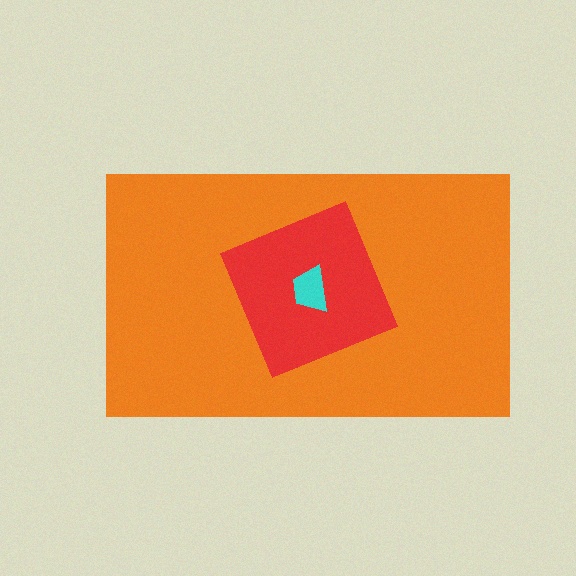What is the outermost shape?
The orange rectangle.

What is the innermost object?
The cyan trapezoid.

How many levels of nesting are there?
3.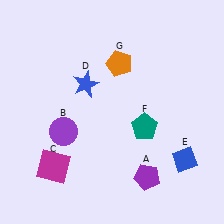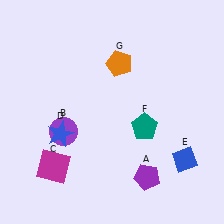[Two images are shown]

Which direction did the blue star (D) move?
The blue star (D) moved down.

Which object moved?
The blue star (D) moved down.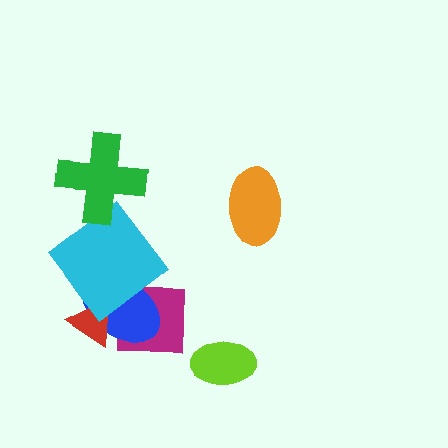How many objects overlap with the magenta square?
1 object overlaps with the magenta square.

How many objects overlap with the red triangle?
2 objects overlap with the red triangle.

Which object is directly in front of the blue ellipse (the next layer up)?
The red triangle is directly in front of the blue ellipse.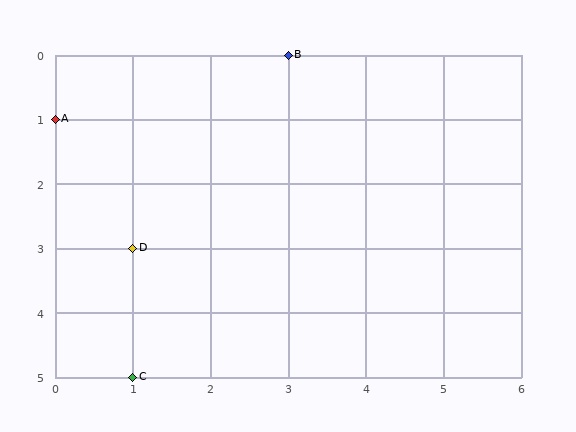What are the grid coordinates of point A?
Point A is at grid coordinates (0, 1).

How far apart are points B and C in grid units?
Points B and C are 2 columns and 5 rows apart (about 5.4 grid units diagonally).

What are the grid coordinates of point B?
Point B is at grid coordinates (3, 0).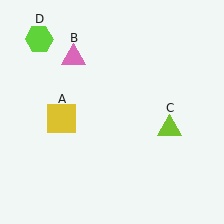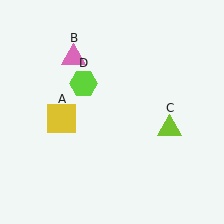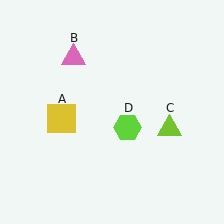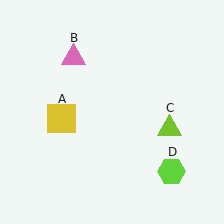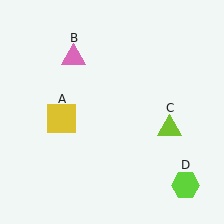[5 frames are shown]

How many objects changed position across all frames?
1 object changed position: lime hexagon (object D).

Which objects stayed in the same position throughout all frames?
Yellow square (object A) and pink triangle (object B) and lime triangle (object C) remained stationary.